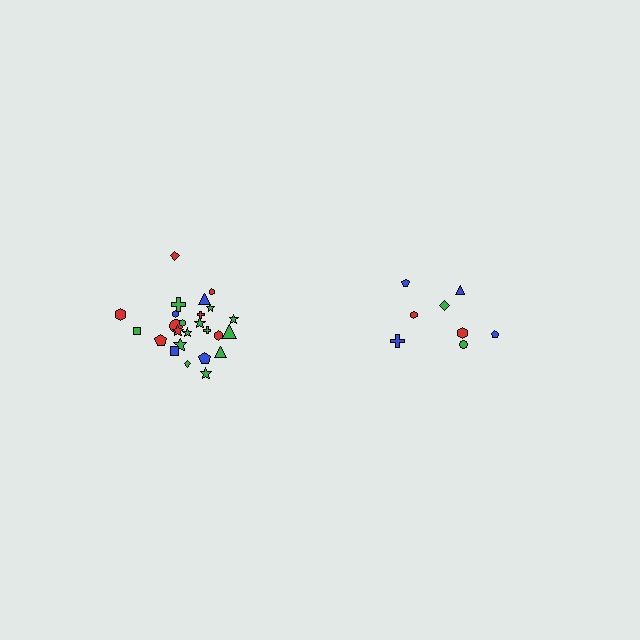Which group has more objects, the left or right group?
The left group.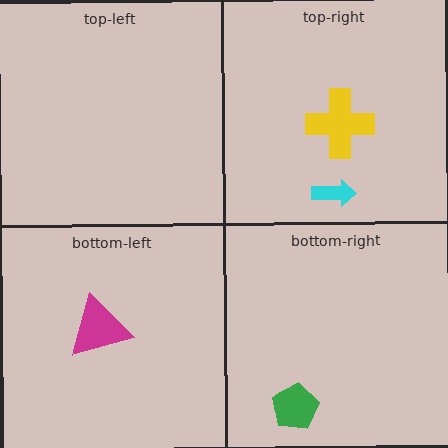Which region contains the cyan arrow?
The top-right region.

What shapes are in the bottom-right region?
The green pentagon.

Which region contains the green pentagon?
The bottom-right region.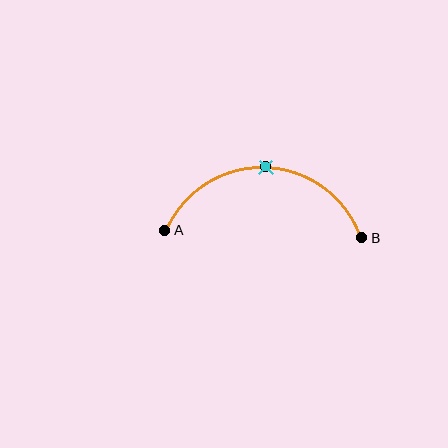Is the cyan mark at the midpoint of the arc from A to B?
Yes. The cyan mark lies on the arc at equal arc-length from both A and B — it is the arc midpoint.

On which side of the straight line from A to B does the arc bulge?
The arc bulges above the straight line connecting A and B.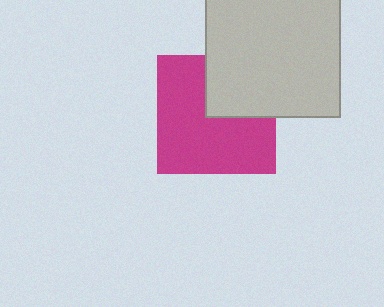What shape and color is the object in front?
The object in front is a light gray square.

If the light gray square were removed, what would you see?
You would see the complete magenta square.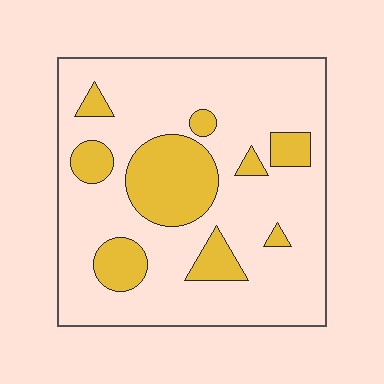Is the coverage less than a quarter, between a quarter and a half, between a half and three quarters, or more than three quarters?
Less than a quarter.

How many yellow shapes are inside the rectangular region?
9.